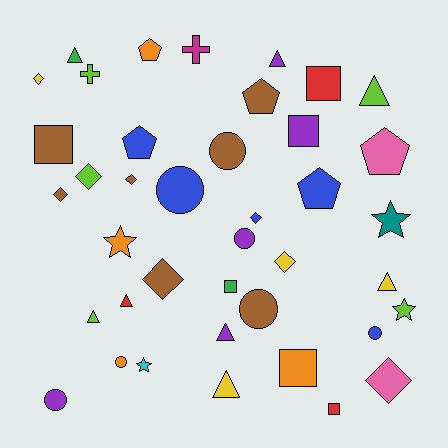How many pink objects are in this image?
There are 2 pink objects.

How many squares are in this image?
There are 6 squares.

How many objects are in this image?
There are 40 objects.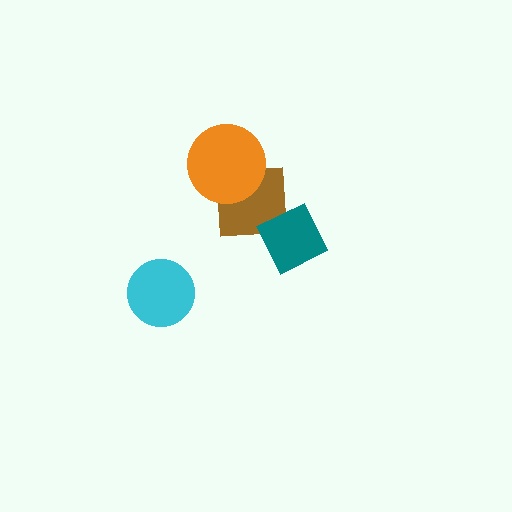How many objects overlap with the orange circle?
1 object overlaps with the orange circle.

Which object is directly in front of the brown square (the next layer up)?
The teal diamond is directly in front of the brown square.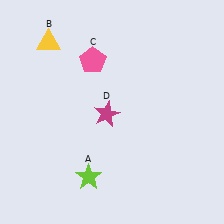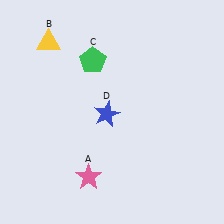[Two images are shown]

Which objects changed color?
A changed from lime to pink. C changed from pink to green. D changed from magenta to blue.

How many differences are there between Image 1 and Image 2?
There are 3 differences between the two images.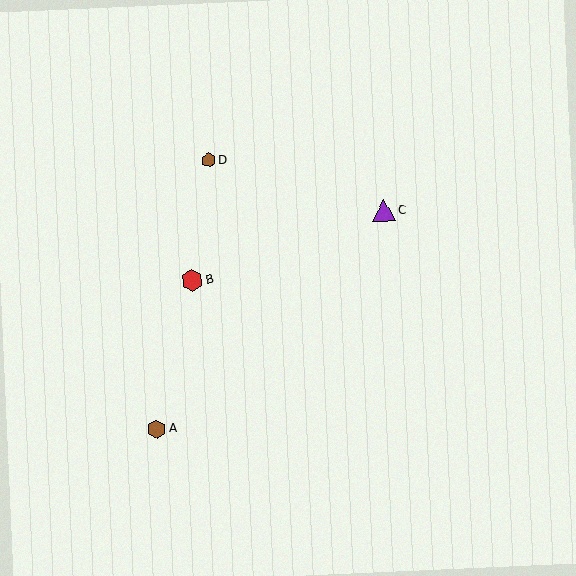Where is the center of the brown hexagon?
The center of the brown hexagon is at (209, 160).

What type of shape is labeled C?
Shape C is a purple triangle.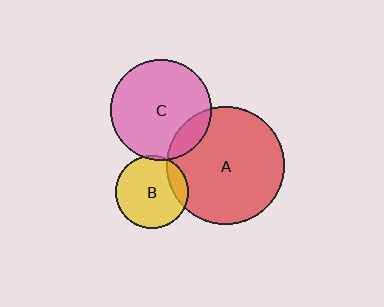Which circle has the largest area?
Circle A (red).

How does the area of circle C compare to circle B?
Approximately 1.9 times.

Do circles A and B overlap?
Yes.